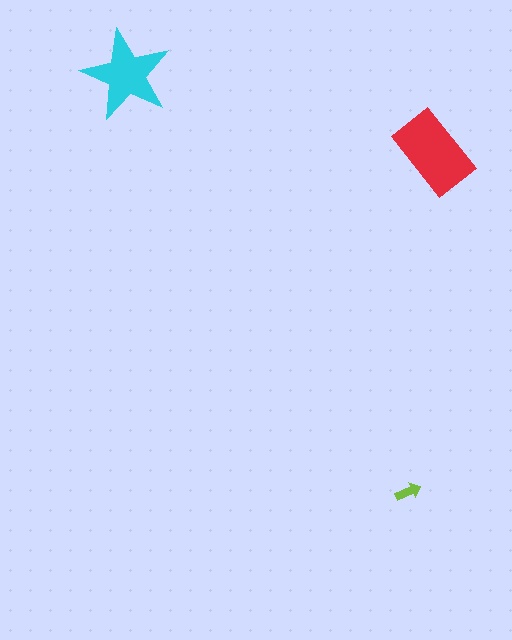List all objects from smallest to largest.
The lime arrow, the cyan star, the red rectangle.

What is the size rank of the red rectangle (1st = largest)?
1st.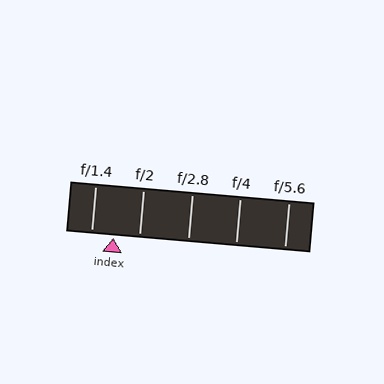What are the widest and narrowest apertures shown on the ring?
The widest aperture shown is f/1.4 and the narrowest is f/5.6.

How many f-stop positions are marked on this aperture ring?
There are 5 f-stop positions marked.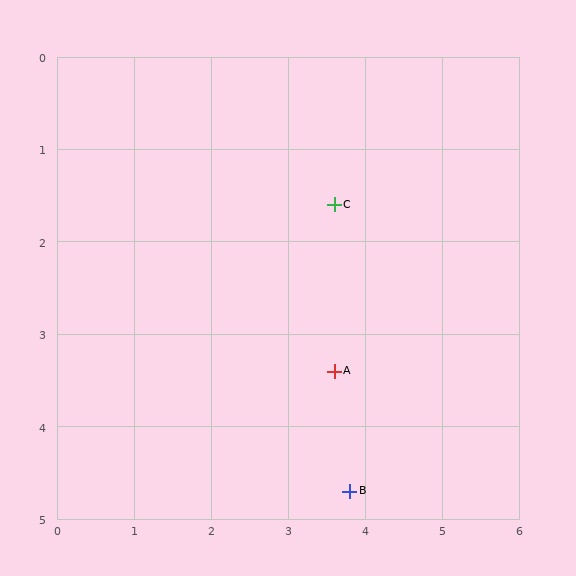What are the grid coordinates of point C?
Point C is at approximately (3.6, 1.6).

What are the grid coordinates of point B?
Point B is at approximately (3.8, 4.7).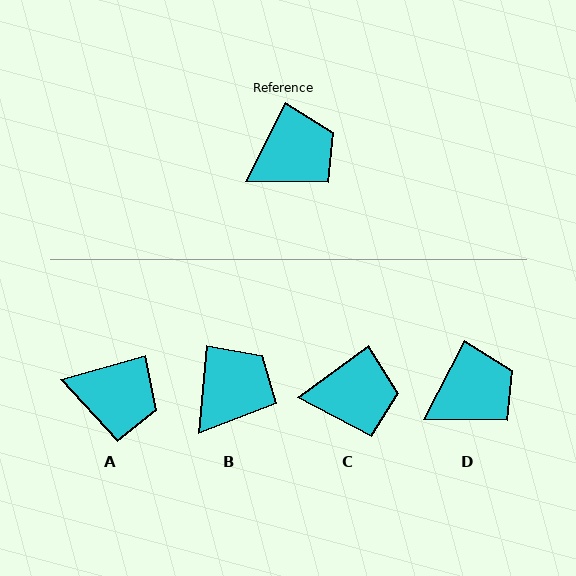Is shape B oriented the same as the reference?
No, it is off by about 22 degrees.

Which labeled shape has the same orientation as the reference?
D.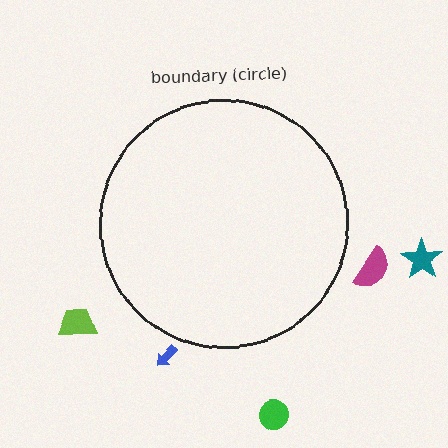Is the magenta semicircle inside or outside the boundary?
Outside.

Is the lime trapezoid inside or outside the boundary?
Outside.